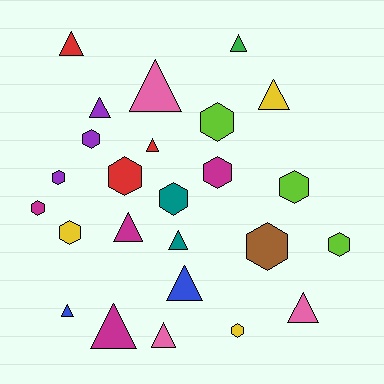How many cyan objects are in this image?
There are no cyan objects.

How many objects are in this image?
There are 25 objects.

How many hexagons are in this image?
There are 12 hexagons.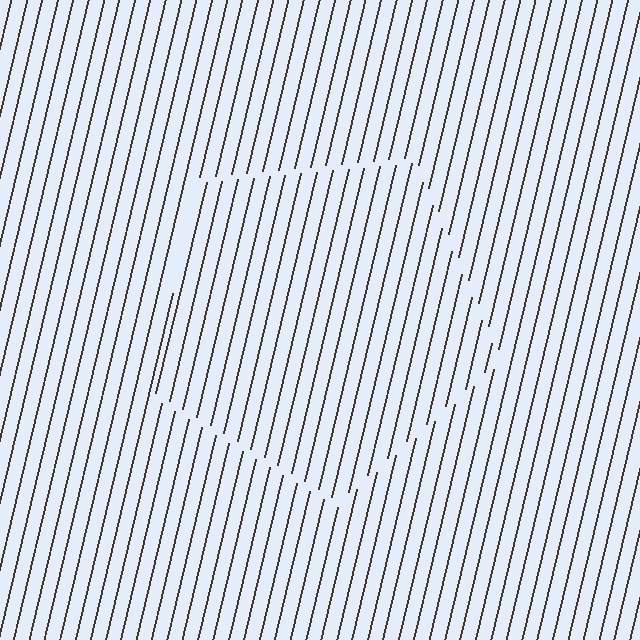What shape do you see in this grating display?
An illusory pentagon. The interior of the shape contains the same grating, shifted by half a period — the contour is defined by the phase discontinuity where line-ends from the inner and outer gratings abut.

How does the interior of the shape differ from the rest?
The interior of the shape contains the same grating, shifted by half a period — the contour is defined by the phase discontinuity where line-ends from the inner and outer gratings abut.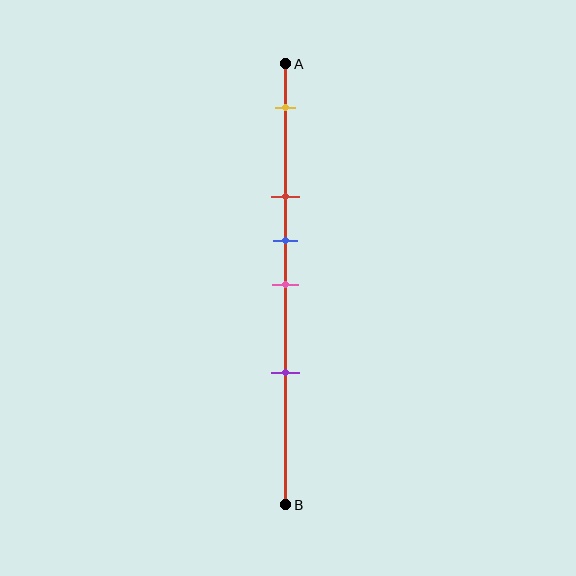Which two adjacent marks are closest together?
The blue and pink marks are the closest adjacent pair.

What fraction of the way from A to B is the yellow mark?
The yellow mark is approximately 10% (0.1) of the way from A to B.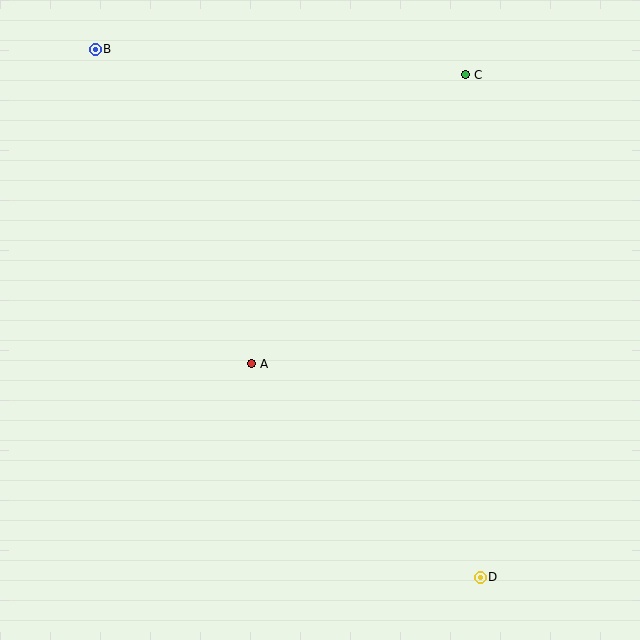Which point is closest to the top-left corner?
Point B is closest to the top-left corner.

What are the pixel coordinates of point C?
Point C is at (466, 75).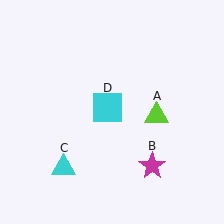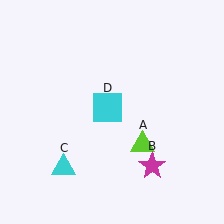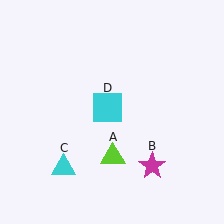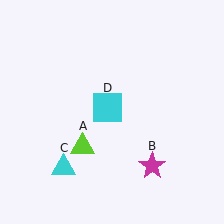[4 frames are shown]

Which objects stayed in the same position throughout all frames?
Magenta star (object B) and cyan triangle (object C) and cyan square (object D) remained stationary.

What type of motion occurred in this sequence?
The lime triangle (object A) rotated clockwise around the center of the scene.